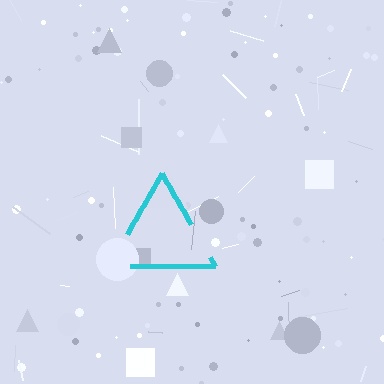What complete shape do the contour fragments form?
The contour fragments form a triangle.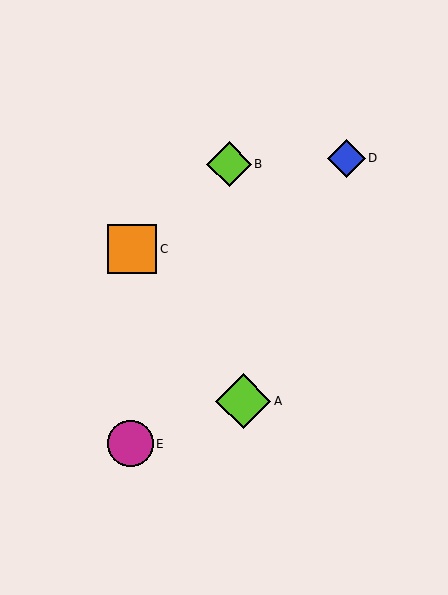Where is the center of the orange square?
The center of the orange square is at (132, 249).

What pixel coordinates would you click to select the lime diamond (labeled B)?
Click at (229, 164) to select the lime diamond B.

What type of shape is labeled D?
Shape D is a blue diamond.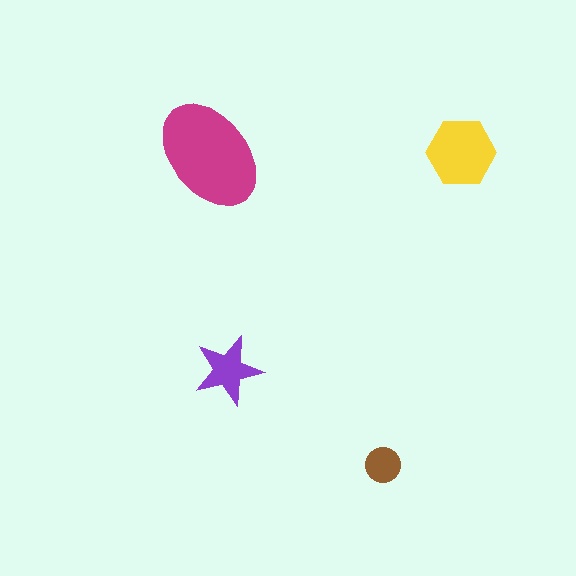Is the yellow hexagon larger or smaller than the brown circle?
Larger.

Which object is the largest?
The magenta ellipse.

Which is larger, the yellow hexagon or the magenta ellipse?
The magenta ellipse.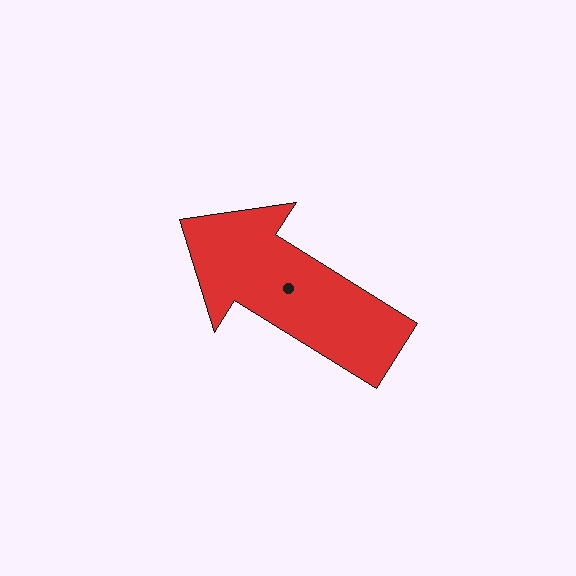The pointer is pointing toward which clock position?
Roughly 10 o'clock.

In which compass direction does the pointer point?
Northwest.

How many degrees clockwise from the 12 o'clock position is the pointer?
Approximately 302 degrees.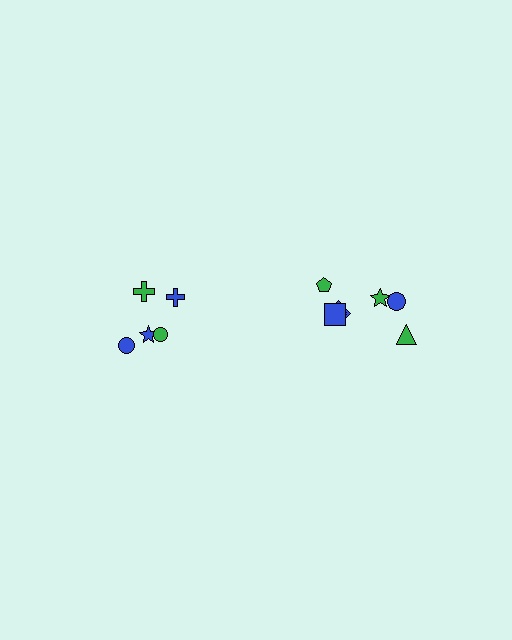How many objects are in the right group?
There are 8 objects.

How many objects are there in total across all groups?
There are 13 objects.